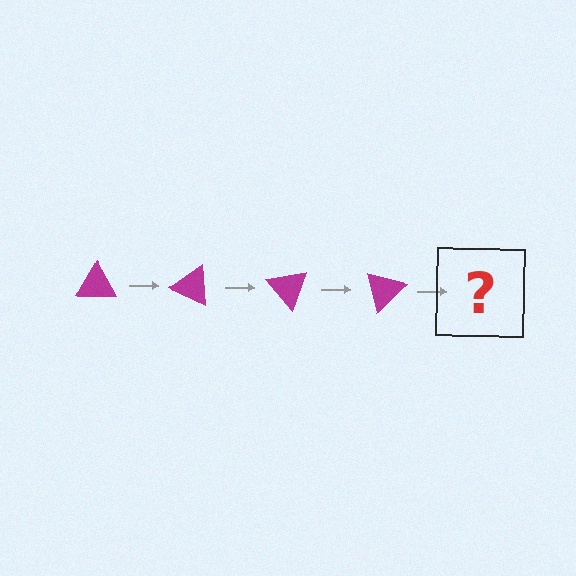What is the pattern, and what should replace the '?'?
The pattern is that the triangle rotates 25 degrees each step. The '?' should be a magenta triangle rotated 100 degrees.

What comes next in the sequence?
The next element should be a magenta triangle rotated 100 degrees.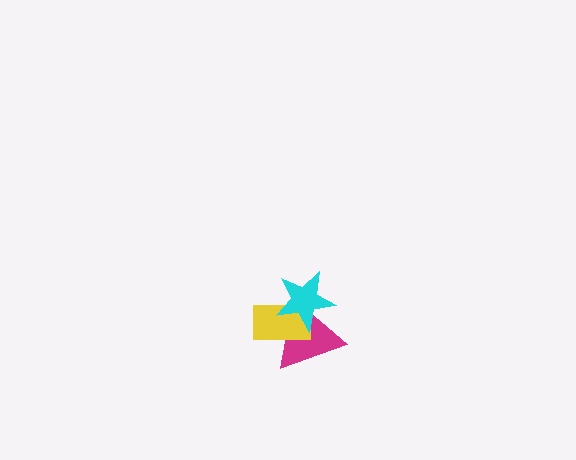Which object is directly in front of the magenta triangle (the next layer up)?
The yellow rectangle is directly in front of the magenta triangle.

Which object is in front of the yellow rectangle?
The cyan star is in front of the yellow rectangle.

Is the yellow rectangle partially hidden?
Yes, it is partially covered by another shape.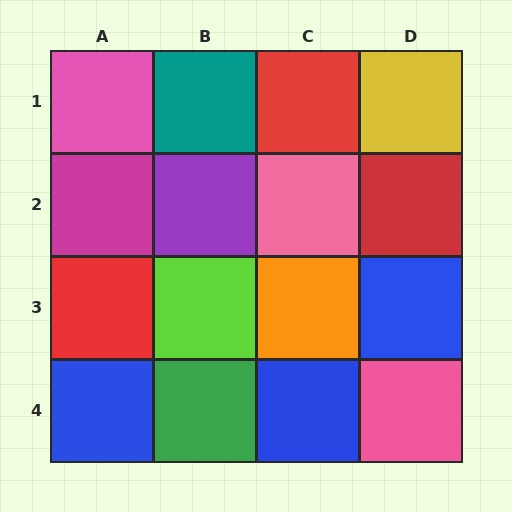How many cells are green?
1 cell is green.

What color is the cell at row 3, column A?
Red.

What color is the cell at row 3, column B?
Lime.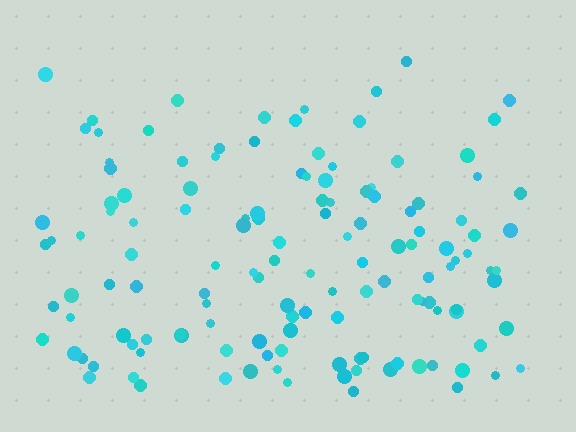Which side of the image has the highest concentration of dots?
The bottom.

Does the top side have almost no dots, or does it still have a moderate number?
Still a moderate number, just noticeably fewer than the bottom.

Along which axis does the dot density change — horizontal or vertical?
Vertical.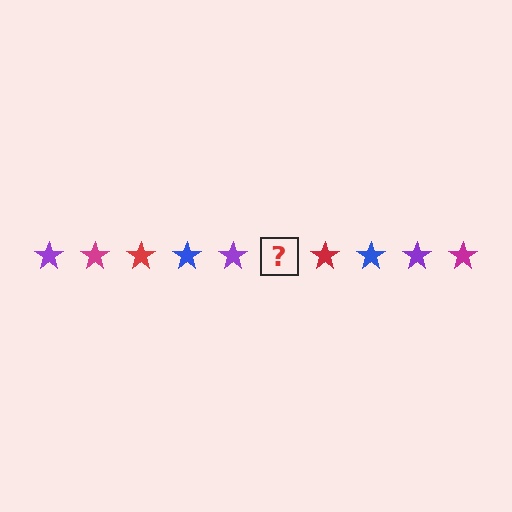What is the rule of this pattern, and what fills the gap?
The rule is that the pattern cycles through purple, magenta, red, blue stars. The gap should be filled with a magenta star.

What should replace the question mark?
The question mark should be replaced with a magenta star.